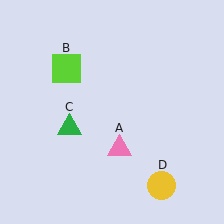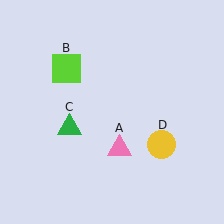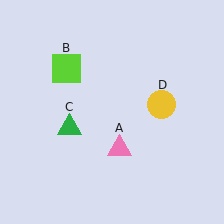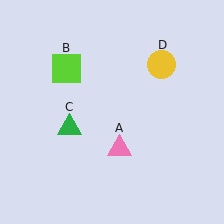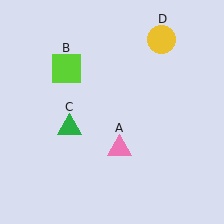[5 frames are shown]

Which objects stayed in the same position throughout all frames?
Pink triangle (object A) and lime square (object B) and green triangle (object C) remained stationary.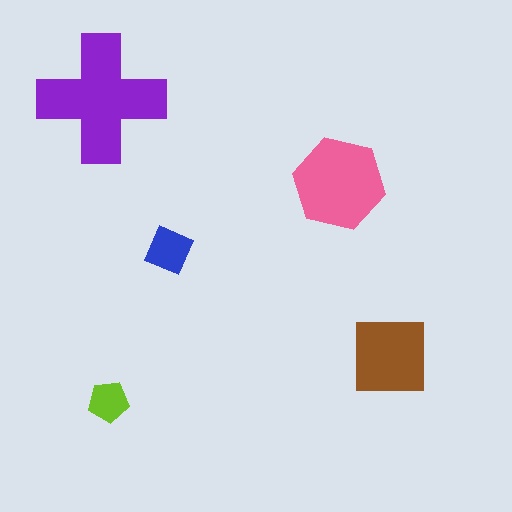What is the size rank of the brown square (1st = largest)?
3rd.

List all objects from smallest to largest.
The lime pentagon, the blue diamond, the brown square, the pink hexagon, the purple cross.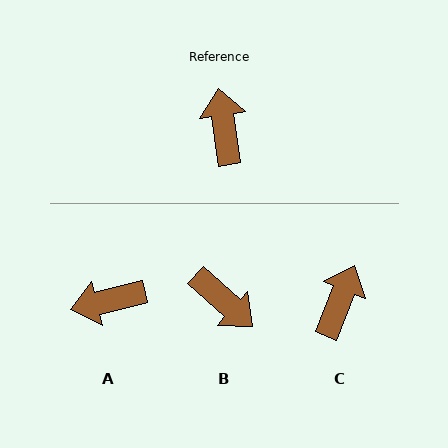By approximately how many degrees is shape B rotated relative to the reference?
Approximately 140 degrees clockwise.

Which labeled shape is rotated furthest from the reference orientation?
B, about 140 degrees away.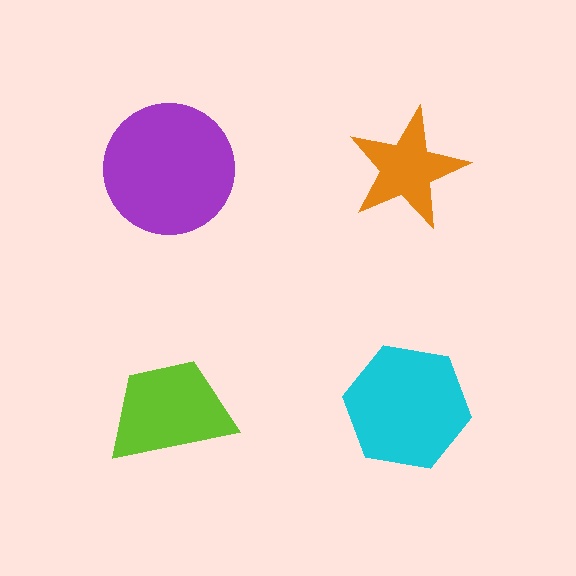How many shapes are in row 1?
2 shapes.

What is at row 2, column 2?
A cyan hexagon.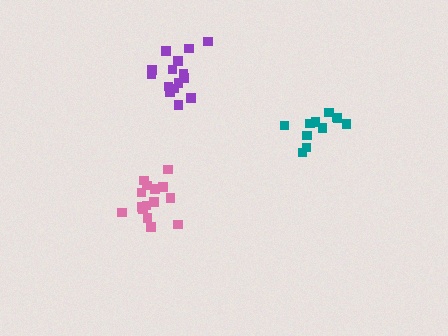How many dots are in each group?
Group 1: 11 dots, Group 2: 15 dots, Group 3: 15 dots (41 total).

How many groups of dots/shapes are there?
There are 3 groups.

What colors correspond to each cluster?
The clusters are colored: teal, purple, pink.